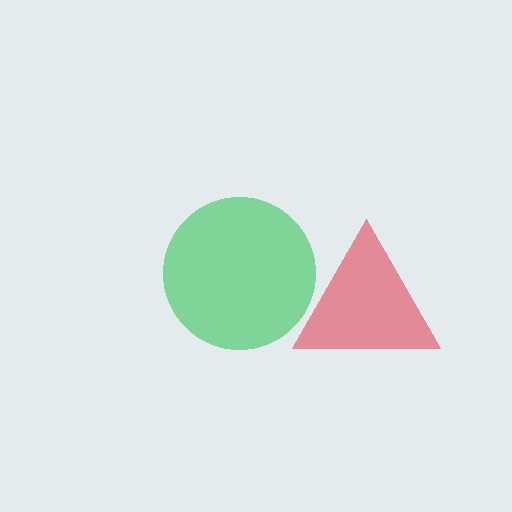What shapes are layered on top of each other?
The layered shapes are: a green circle, a red triangle.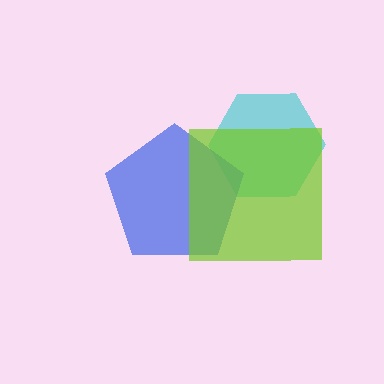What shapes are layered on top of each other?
The layered shapes are: a cyan hexagon, a blue pentagon, a lime square.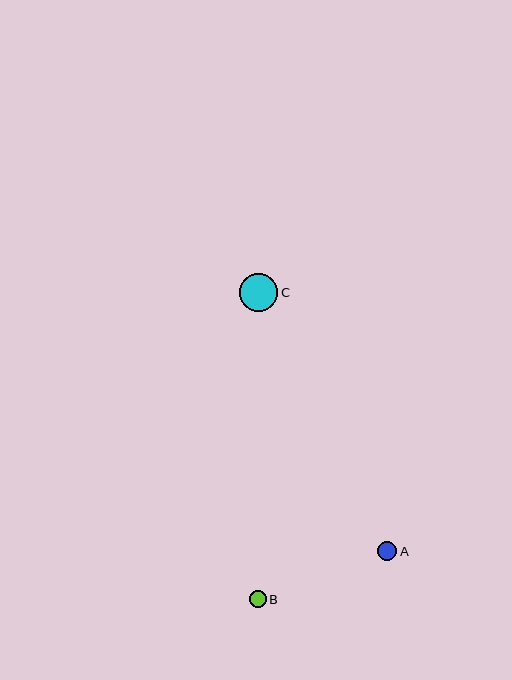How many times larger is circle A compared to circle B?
Circle A is approximately 1.1 times the size of circle B.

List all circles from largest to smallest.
From largest to smallest: C, A, B.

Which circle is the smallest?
Circle B is the smallest with a size of approximately 17 pixels.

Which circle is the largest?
Circle C is the largest with a size of approximately 38 pixels.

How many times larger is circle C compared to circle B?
Circle C is approximately 2.2 times the size of circle B.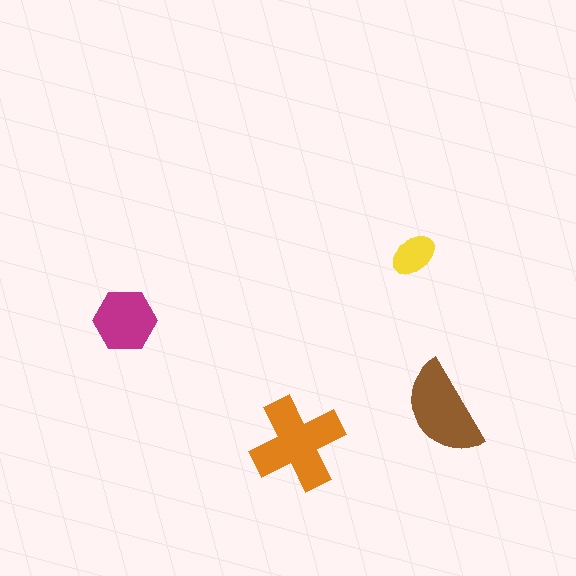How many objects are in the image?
There are 4 objects in the image.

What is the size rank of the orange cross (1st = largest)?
1st.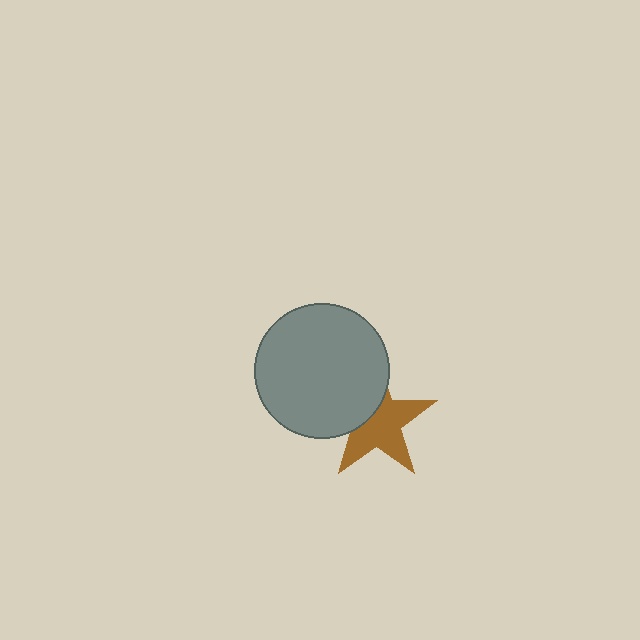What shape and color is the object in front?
The object in front is a gray circle.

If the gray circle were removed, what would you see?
You would see the complete brown star.